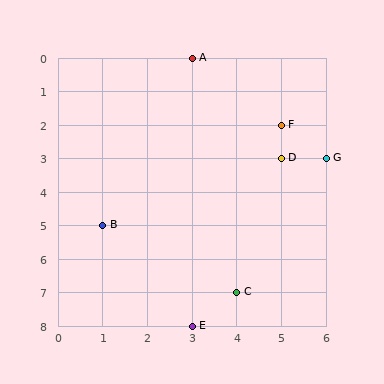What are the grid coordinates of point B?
Point B is at grid coordinates (1, 5).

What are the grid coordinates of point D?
Point D is at grid coordinates (5, 3).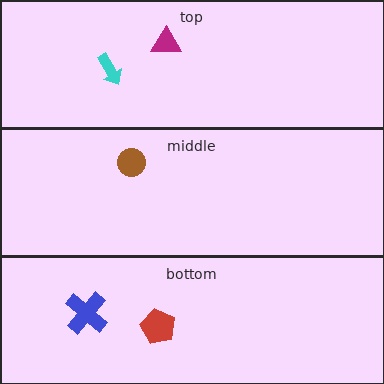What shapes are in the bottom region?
The blue cross, the red pentagon.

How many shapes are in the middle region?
1.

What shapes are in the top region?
The cyan arrow, the magenta triangle.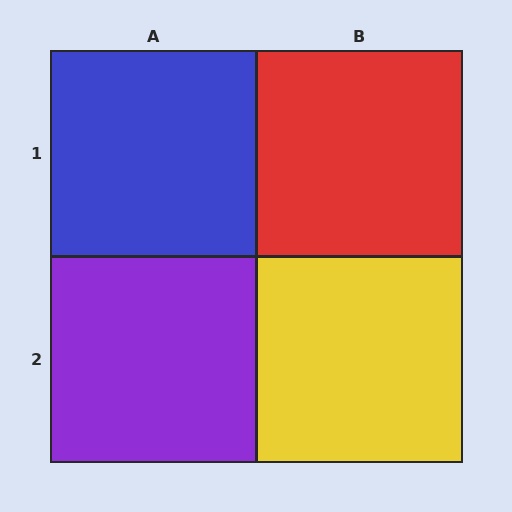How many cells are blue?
1 cell is blue.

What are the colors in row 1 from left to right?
Blue, red.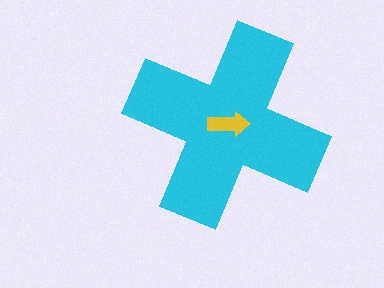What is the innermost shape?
The yellow arrow.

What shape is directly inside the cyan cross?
The yellow arrow.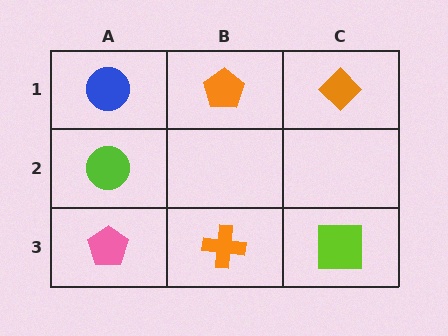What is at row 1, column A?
A blue circle.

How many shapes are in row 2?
1 shape.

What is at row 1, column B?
An orange pentagon.